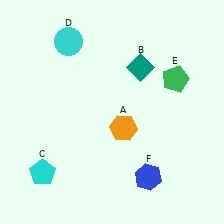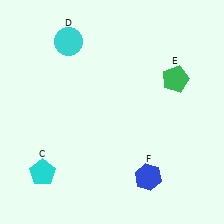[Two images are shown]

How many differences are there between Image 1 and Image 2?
There are 2 differences between the two images.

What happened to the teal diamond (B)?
The teal diamond (B) was removed in Image 2. It was in the top-right area of Image 1.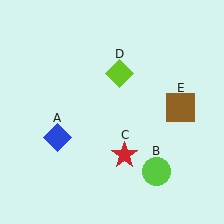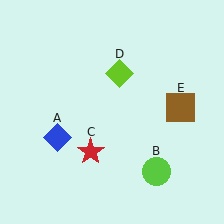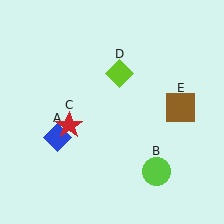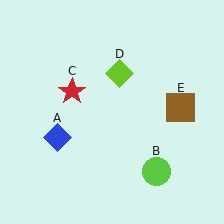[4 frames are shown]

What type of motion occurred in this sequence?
The red star (object C) rotated clockwise around the center of the scene.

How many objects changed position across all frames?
1 object changed position: red star (object C).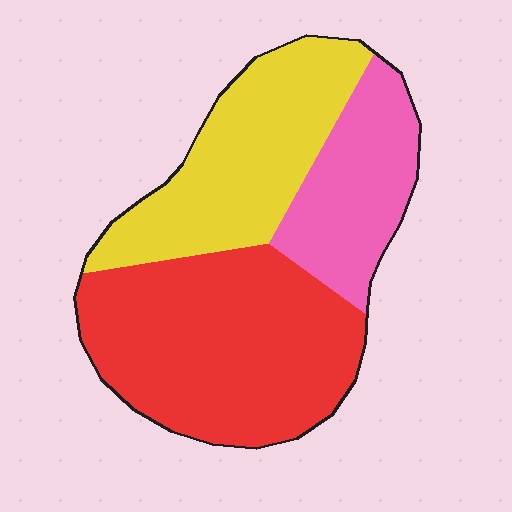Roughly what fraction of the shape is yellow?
Yellow covers 32% of the shape.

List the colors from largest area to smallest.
From largest to smallest: red, yellow, pink.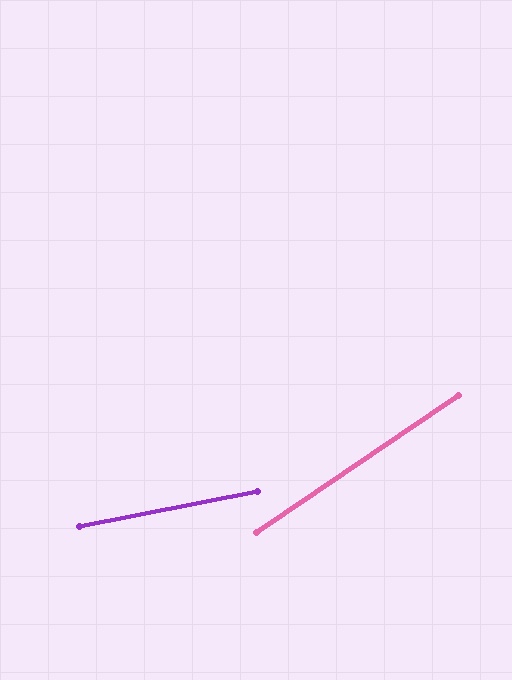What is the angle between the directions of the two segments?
Approximately 23 degrees.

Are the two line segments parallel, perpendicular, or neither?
Neither parallel nor perpendicular — they differ by about 23°.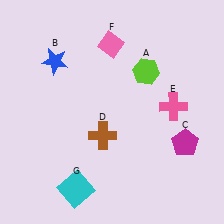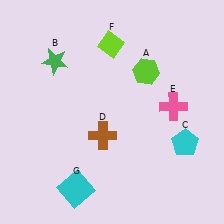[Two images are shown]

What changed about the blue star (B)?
In Image 1, B is blue. In Image 2, it changed to green.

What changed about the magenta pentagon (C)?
In Image 1, C is magenta. In Image 2, it changed to cyan.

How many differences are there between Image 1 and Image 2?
There are 3 differences between the two images.